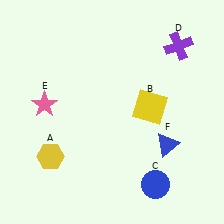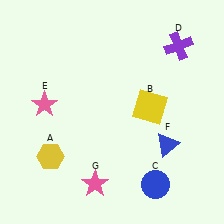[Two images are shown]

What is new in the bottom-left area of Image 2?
A pink star (G) was added in the bottom-left area of Image 2.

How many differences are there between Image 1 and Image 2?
There is 1 difference between the two images.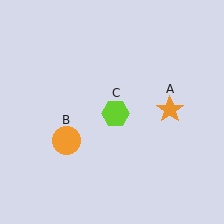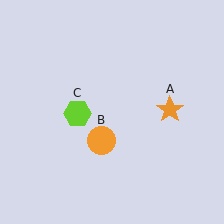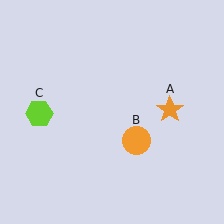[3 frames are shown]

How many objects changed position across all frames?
2 objects changed position: orange circle (object B), lime hexagon (object C).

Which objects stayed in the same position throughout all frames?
Orange star (object A) remained stationary.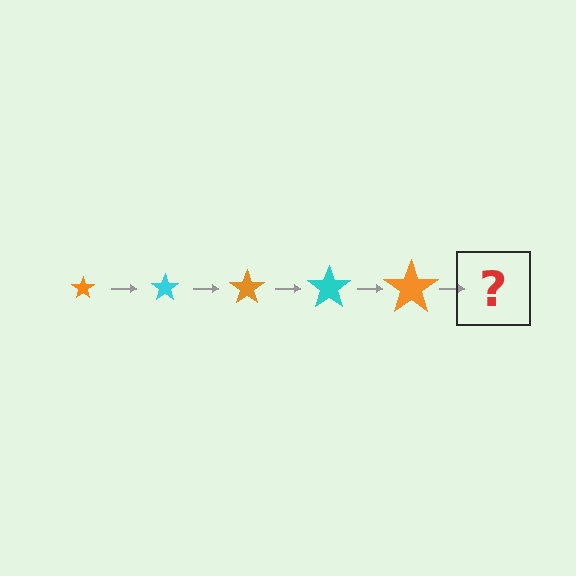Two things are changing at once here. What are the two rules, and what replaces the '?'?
The two rules are that the star grows larger each step and the color cycles through orange and cyan. The '?' should be a cyan star, larger than the previous one.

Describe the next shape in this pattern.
It should be a cyan star, larger than the previous one.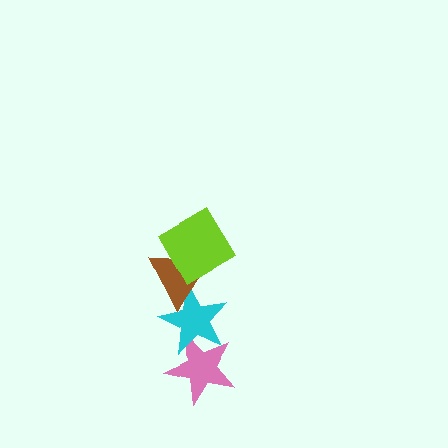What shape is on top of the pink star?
The cyan star is on top of the pink star.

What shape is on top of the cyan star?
The brown triangle is on top of the cyan star.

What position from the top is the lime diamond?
The lime diamond is 1st from the top.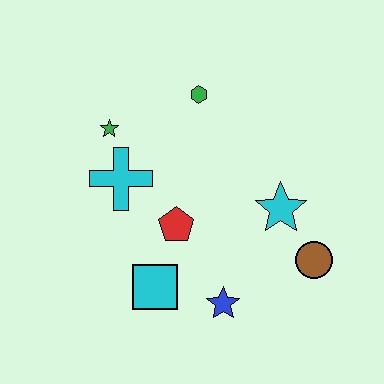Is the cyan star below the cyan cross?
Yes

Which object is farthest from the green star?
The brown circle is farthest from the green star.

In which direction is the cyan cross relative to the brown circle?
The cyan cross is to the left of the brown circle.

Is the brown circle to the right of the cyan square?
Yes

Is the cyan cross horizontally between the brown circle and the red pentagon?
No